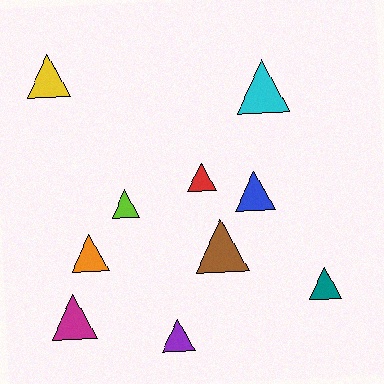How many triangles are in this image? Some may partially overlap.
There are 10 triangles.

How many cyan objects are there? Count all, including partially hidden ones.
There is 1 cyan object.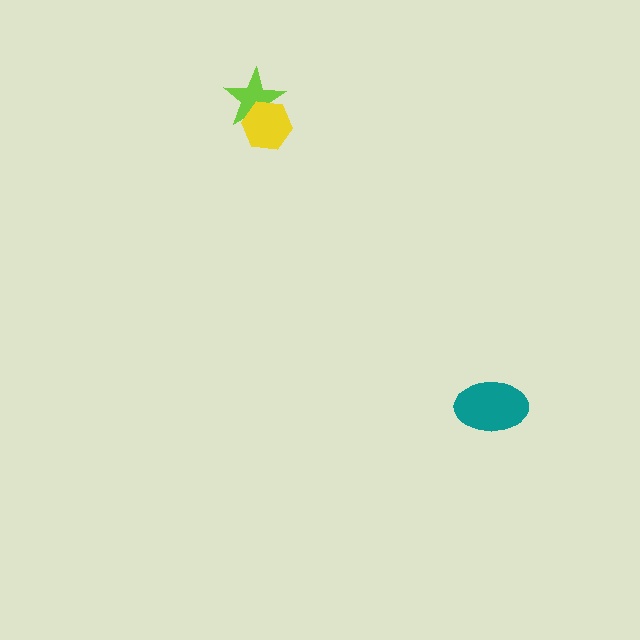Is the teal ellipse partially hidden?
No, no other shape covers it.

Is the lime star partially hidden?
Yes, it is partially covered by another shape.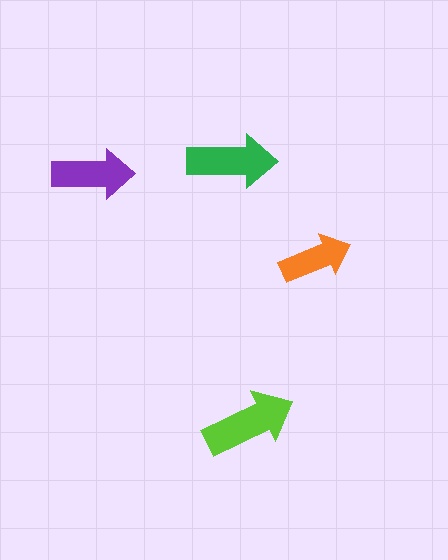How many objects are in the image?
There are 4 objects in the image.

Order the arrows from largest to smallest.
the lime one, the green one, the purple one, the orange one.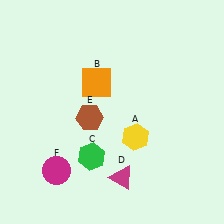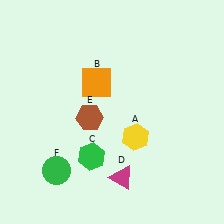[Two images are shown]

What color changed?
The circle (F) changed from magenta in Image 1 to green in Image 2.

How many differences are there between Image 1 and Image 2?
There is 1 difference between the two images.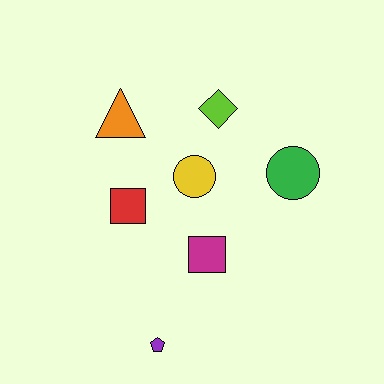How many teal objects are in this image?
There are no teal objects.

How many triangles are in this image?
There is 1 triangle.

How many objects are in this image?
There are 7 objects.